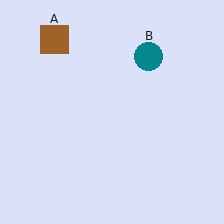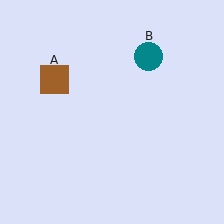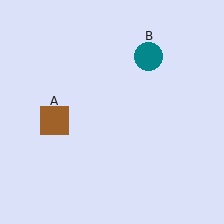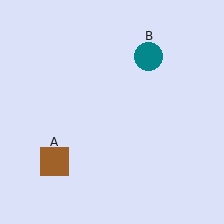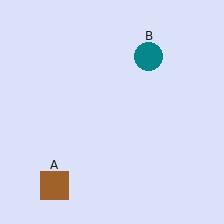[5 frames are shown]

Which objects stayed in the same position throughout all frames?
Teal circle (object B) remained stationary.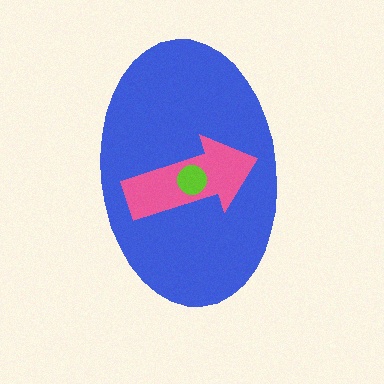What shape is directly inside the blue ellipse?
The pink arrow.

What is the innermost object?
The lime circle.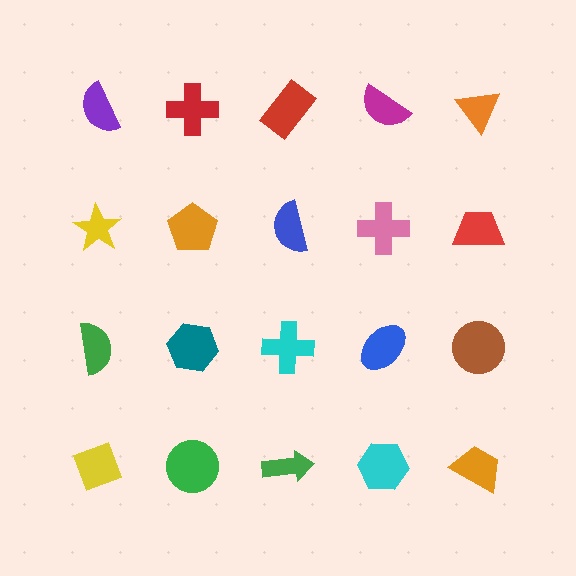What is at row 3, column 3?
A cyan cross.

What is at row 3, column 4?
A blue ellipse.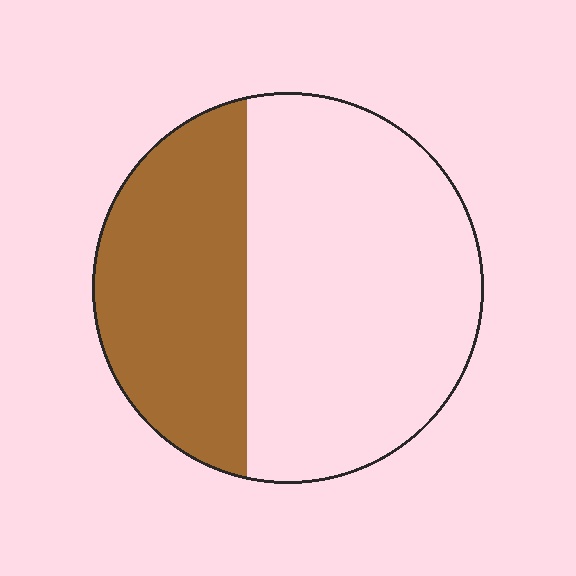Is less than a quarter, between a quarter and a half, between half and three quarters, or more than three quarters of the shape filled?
Between a quarter and a half.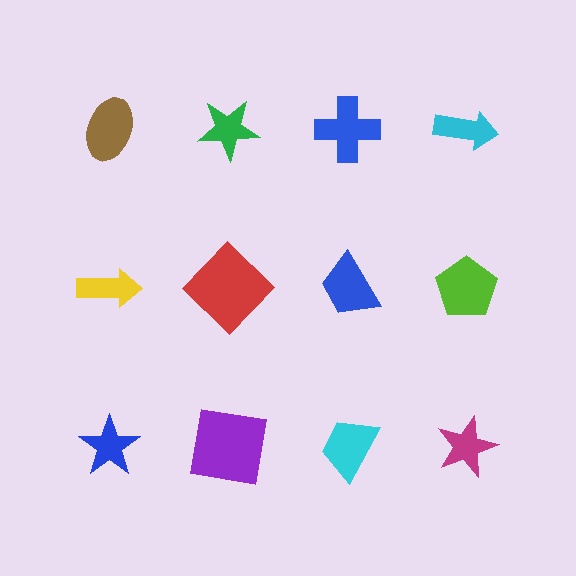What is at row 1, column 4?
A cyan arrow.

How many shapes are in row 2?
4 shapes.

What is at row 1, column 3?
A blue cross.